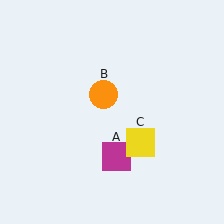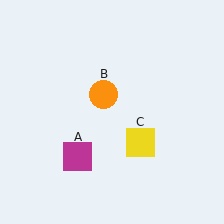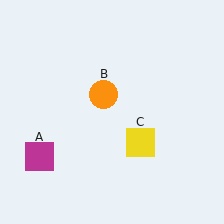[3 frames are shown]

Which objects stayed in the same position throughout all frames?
Orange circle (object B) and yellow square (object C) remained stationary.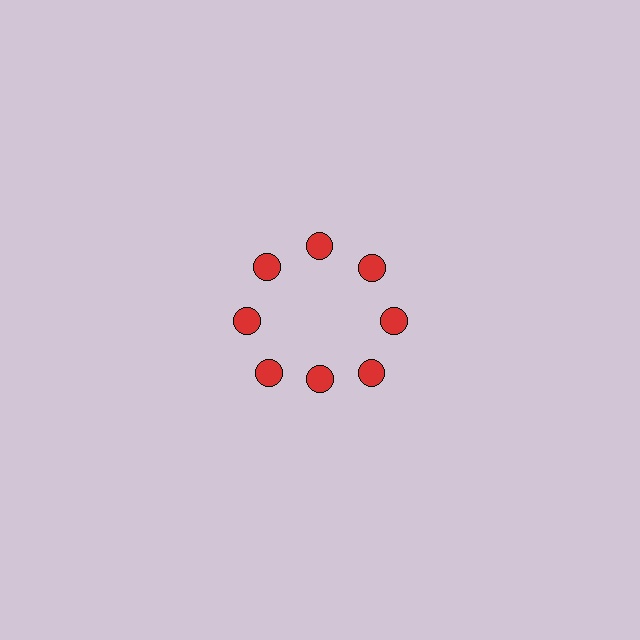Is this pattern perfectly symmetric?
No. The 8 red circles are arranged in a ring, but one element near the 6 o'clock position is pulled inward toward the center, breaking the 8-fold rotational symmetry.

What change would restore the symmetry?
The symmetry would be restored by moving it outward, back onto the ring so that all 8 circles sit at equal angles and equal distance from the center.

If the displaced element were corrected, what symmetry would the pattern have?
It would have 8-fold rotational symmetry — the pattern would map onto itself every 45 degrees.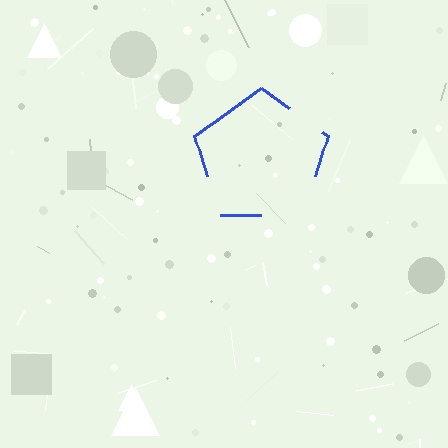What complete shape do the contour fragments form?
The contour fragments form a pentagon.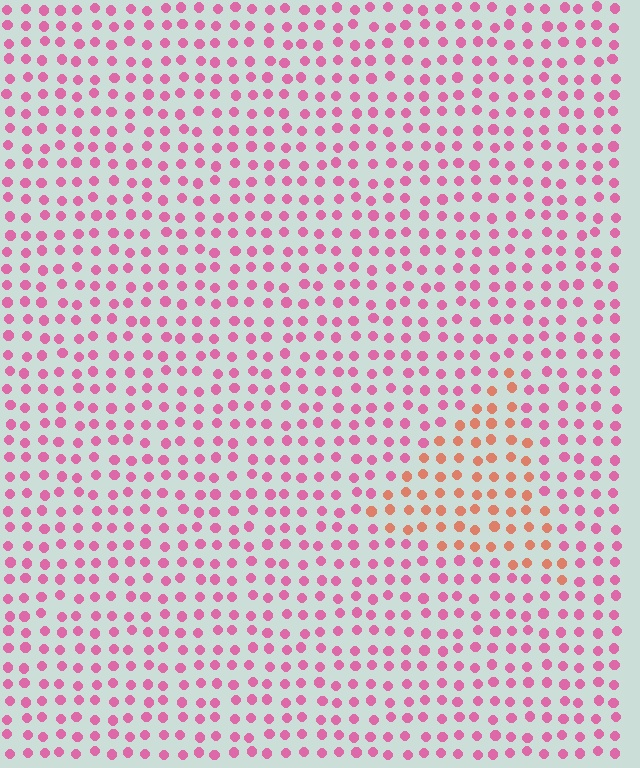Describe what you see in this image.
The image is filled with small pink elements in a uniform arrangement. A triangle-shaped region is visible where the elements are tinted to a slightly different hue, forming a subtle color boundary.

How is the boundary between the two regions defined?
The boundary is defined purely by a slight shift in hue (about 44 degrees). Spacing, size, and orientation are identical on both sides.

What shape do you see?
I see a triangle.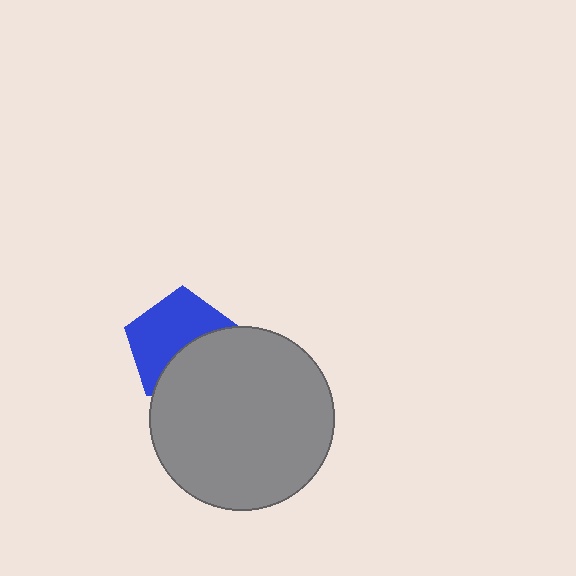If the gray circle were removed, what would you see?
You would see the complete blue pentagon.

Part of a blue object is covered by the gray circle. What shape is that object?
It is a pentagon.